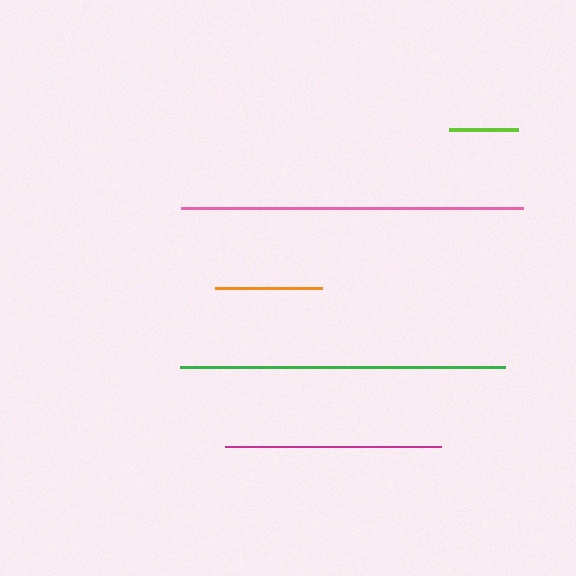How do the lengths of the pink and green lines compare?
The pink and green lines are approximately the same length.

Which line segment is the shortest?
The lime line is the shortest at approximately 69 pixels.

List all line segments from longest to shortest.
From longest to shortest: pink, green, magenta, orange, lime.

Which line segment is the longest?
The pink line is the longest at approximately 342 pixels.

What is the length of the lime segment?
The lime segment is approximately 69 pixels long.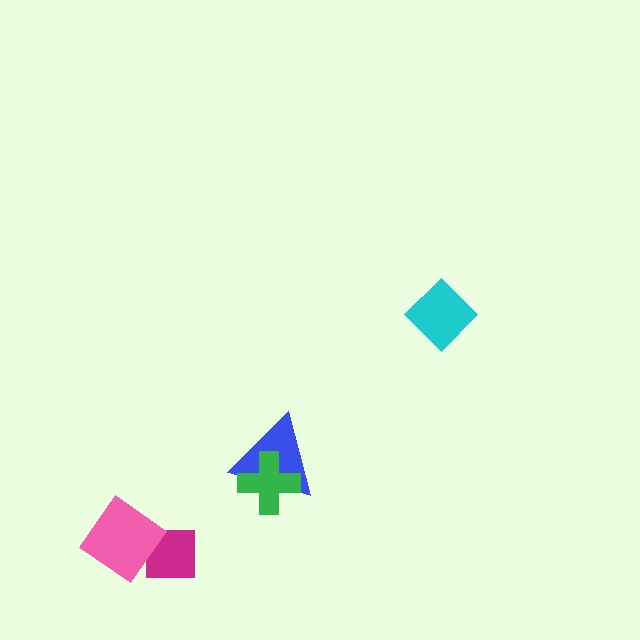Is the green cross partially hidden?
No, no other shape covers it.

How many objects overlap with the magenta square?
1 object overlaps with the magenta square.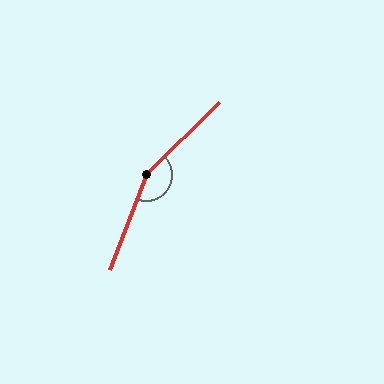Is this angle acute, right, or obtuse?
It is obtuse.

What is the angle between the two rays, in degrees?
Approximately 156 degrees.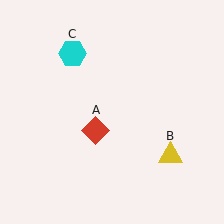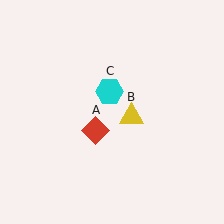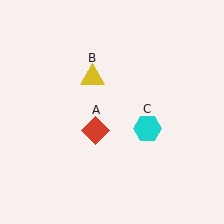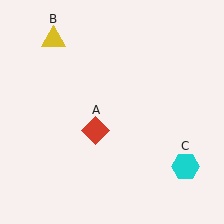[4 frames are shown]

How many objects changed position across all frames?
2 objects changed position: yellow triangle (object B), cyan hexagon (object C).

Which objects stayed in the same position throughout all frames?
Red diamond (object A) remained stationary.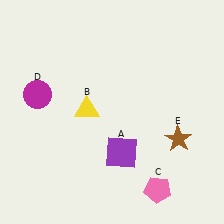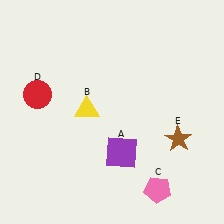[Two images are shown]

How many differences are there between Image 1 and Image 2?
There is 1 difference between the two images.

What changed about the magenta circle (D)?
In Image 1, D is magenta. In Image 2, it changed to red.